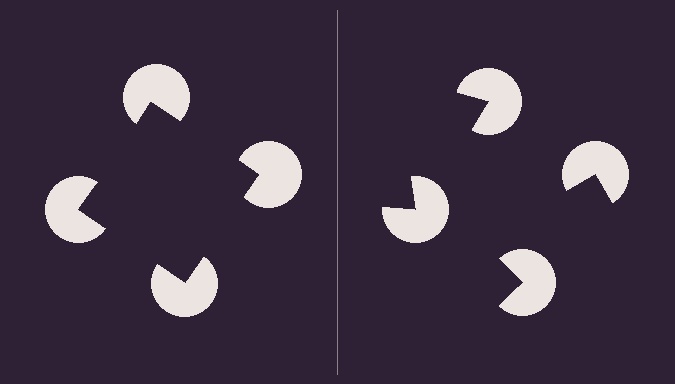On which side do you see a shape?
An illusory square appears on the left side. On the right side the wedge cuts are rotated, so no coherent shape forms.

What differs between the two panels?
The pac-man discs are positioned identically on both sides; only the wedge orientations differ. On the left they align to a square; on the right they are misaligned.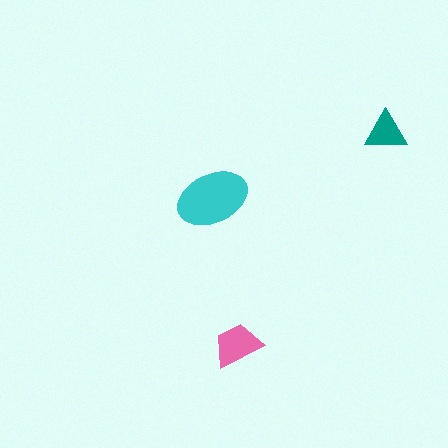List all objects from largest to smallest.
The cyan ellipse, the pink trapezoid, the teal triangle.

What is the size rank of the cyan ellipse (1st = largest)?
1st.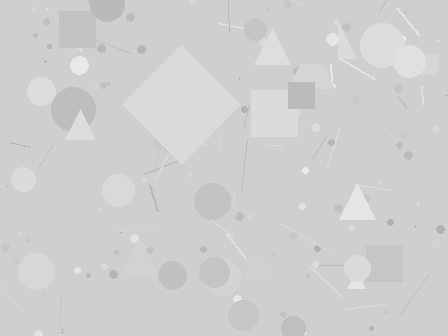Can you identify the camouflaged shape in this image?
The camouflaged shape is a diamond.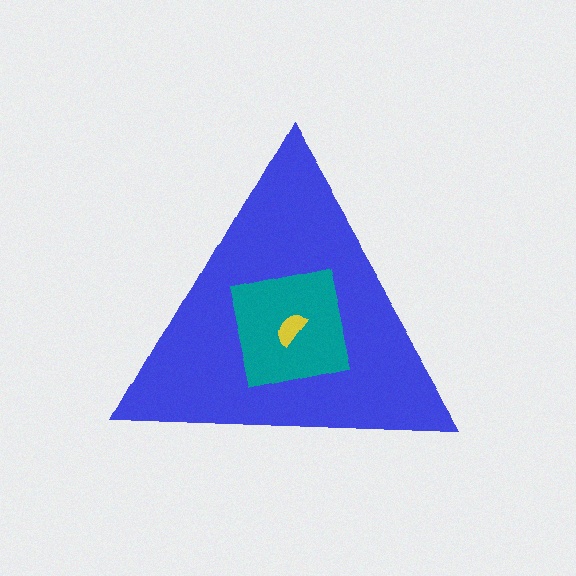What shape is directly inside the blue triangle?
The teal square.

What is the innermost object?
The yellow semicircle.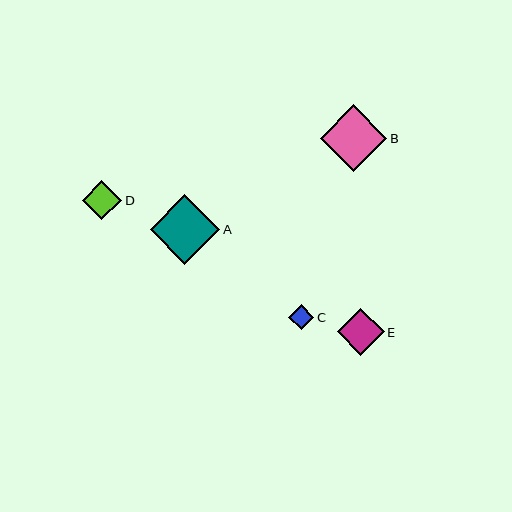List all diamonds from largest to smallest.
From largest to smallest: A, B, E, D, C.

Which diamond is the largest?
Diamond A is the largest with a size of approximately 69 pixels.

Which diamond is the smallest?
Diamond C is the smallest with a size of approximately 26 pixels.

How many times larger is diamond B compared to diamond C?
Diamond B is approximately 2.6 times the size of diamond C.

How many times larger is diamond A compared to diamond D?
Diamond A is approximately 1.8 times the size of diamond D.